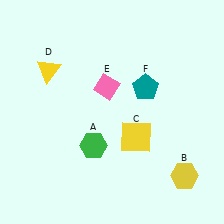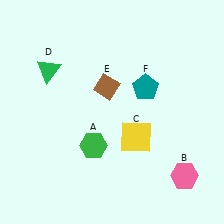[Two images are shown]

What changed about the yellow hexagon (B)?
In Image 1, B is yellow. In Image 2, it changed to pink.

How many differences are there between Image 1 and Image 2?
There are 3 differences between the two images.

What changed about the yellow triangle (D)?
In Image 1, D is yellow. In Image 2, it changed to green.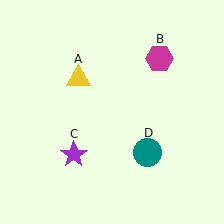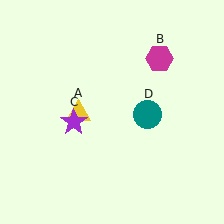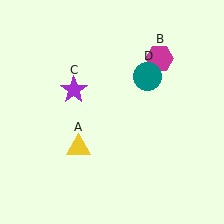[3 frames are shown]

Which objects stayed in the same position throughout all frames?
Magenta hexagon (object B) remained stationary.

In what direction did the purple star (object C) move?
The purple star (object C) moved up.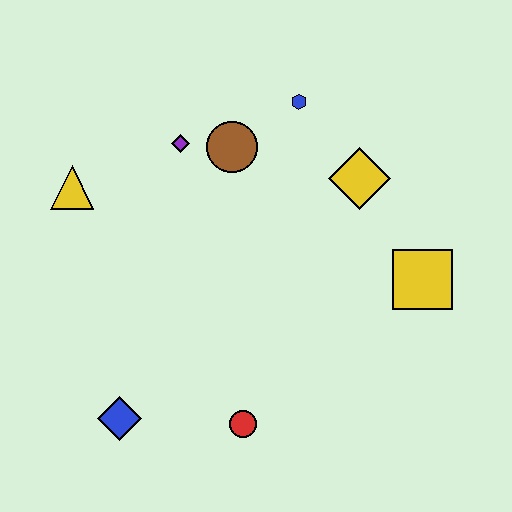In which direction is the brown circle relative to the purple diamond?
The brown circle is to the right of the purple diamond.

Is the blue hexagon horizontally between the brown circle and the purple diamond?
No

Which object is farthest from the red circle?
The blue hexagon is farthest from the red circle.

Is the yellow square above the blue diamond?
Yes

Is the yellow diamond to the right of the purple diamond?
Yes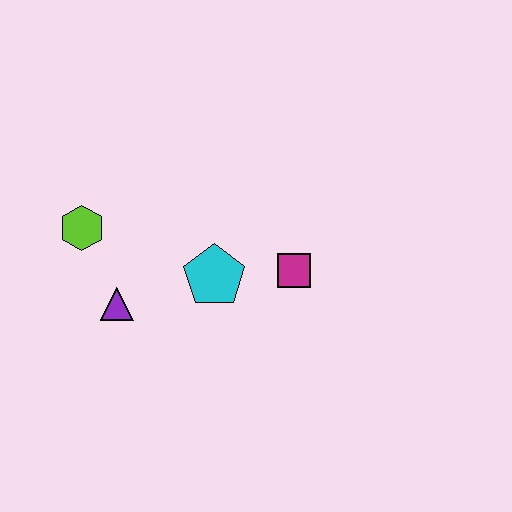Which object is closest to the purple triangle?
The lime hexagon is closest to the purple triangle.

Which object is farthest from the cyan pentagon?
The lime hexagon is farthest from the cyan pentagon.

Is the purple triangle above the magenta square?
No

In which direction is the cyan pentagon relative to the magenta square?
The cyan pentagon is to the left of the magenta square.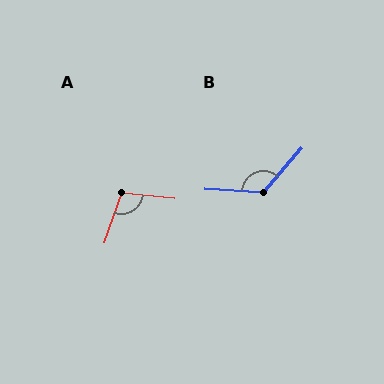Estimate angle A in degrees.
Approximately 103 degrees.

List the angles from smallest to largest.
A (103°), B (128°).